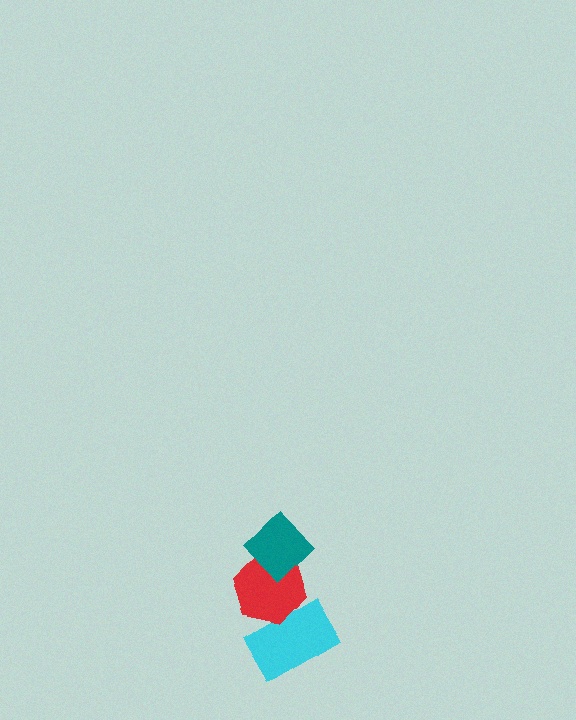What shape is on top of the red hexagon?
The teal diamond is on top of the red hexagon.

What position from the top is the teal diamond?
The teal diamond is 1st from the top.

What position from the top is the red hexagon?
The red hexagon is 2nd from the top.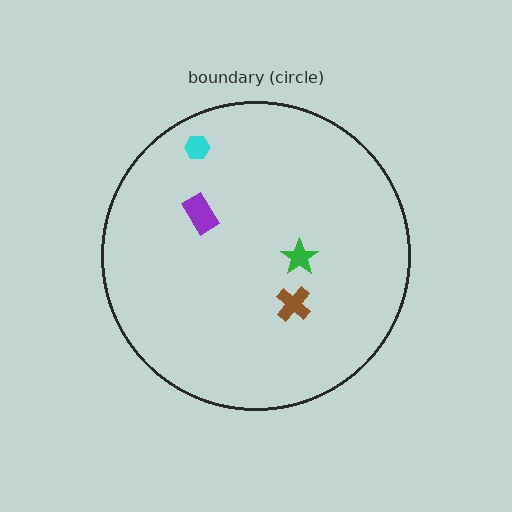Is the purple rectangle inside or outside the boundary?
Inside.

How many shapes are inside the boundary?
4 inside, 0 outside.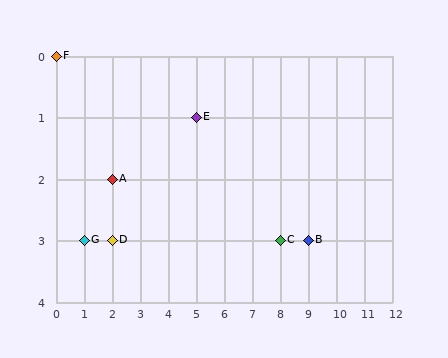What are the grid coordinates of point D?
Point D is at grid coordinates (2, 3).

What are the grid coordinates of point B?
Point B is at grid coordinates (9, 3).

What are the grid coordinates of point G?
Point G is at grid coordinates (1, 3).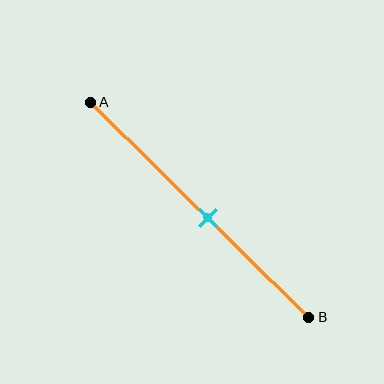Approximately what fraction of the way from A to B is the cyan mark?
The cyan mark is approximately 55% of the way from A to B.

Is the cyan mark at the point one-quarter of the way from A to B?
No, the mark is at about 55% from A, not at the 25% one-quarter point.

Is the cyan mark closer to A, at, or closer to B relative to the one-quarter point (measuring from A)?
The cyan mark is closer to point B than the one-quarter point of segment AB.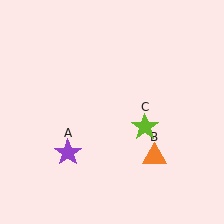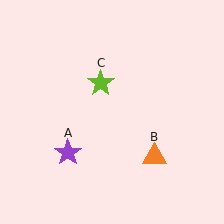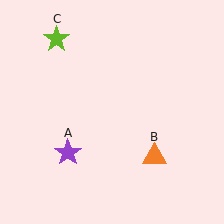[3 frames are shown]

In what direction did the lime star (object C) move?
The lime star (object C) moved up and to the left.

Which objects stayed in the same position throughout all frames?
Purple star (object A) and orange triangle (object B) remained stationary.